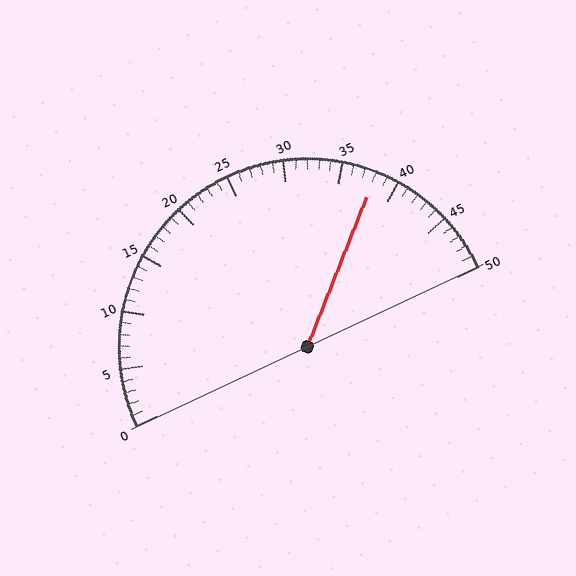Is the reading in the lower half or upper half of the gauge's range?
The reading is in the upper half of the range (0 to 50).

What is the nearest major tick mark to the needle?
The nearest major tick mark is 40.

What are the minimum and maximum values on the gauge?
The gauge ranges from 0 to 50.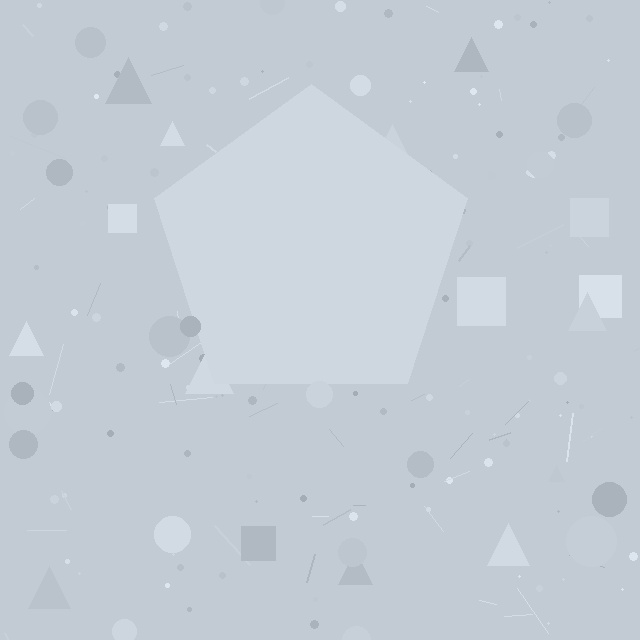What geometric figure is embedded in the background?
A pentagon is embedded in the background.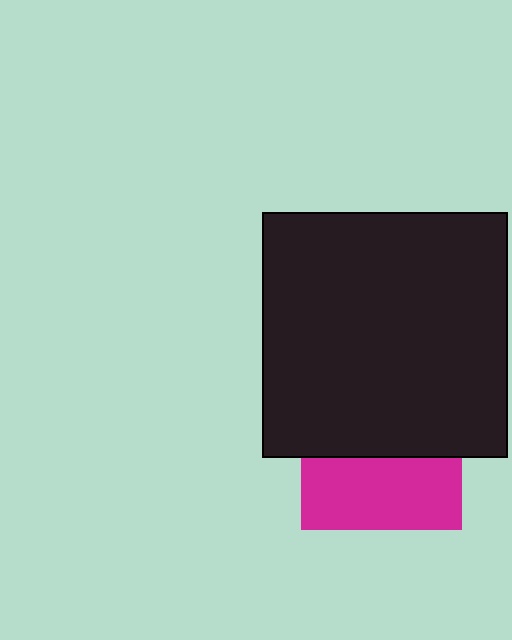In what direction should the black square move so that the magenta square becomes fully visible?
The black square should move up. That is the shortest direction to clear the overlap and leave the magenta square fully visible.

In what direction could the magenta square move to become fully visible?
The magenta square could move down. That would shift it out from behind the black square entirely.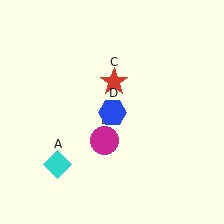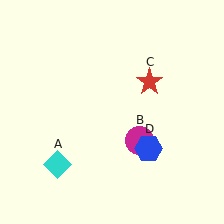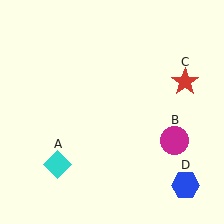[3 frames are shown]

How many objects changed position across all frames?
3 objects changed position: magenta circle (object B), red star (object C), blue hexagon (object D).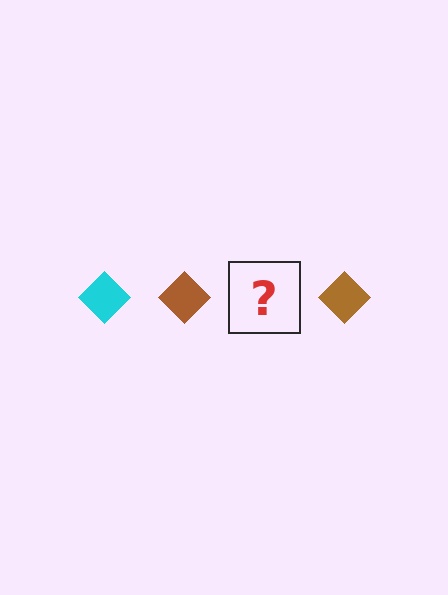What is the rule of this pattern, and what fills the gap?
The rule is that the pattern cycles through cyan, brown diamonds. The gap should be filled with a cyan diamond.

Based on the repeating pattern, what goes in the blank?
The blank should be a cyan diamond.